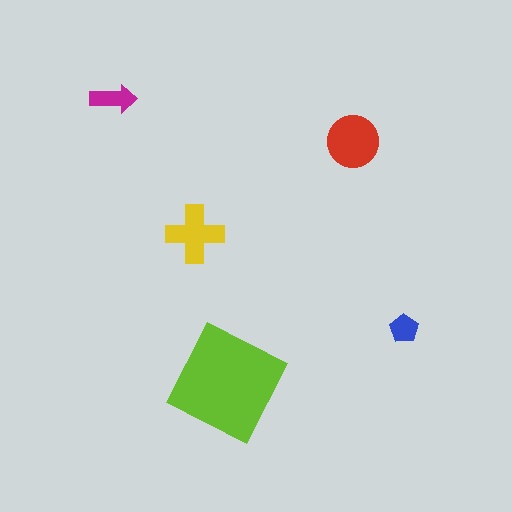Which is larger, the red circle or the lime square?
The lime square.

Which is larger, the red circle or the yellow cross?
The red circle.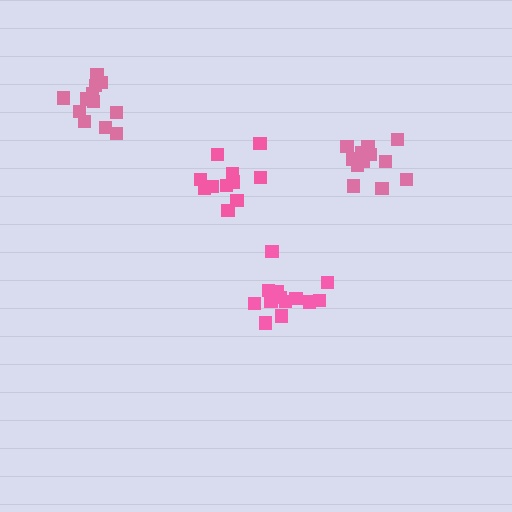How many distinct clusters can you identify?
There are 4 distinct clusters.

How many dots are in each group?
Group 1: 12 dots, Group 2: 11 dots, Group 3: 13 dots, Group 4: 14 dots (50 total).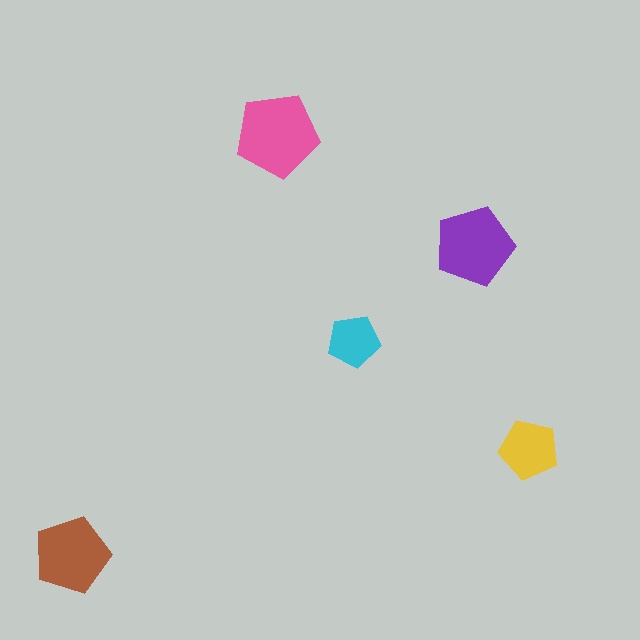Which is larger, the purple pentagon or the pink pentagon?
The pink one.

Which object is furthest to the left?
The brown pentagon is leftmost.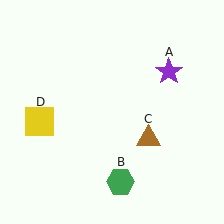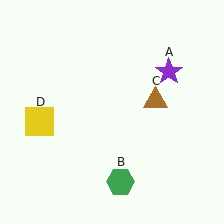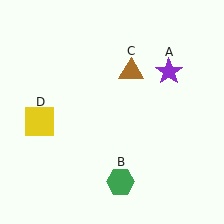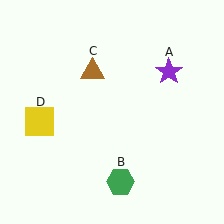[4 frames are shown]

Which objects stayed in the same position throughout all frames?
Purple star (object A) and green hexagon (object B) and yellow square (object D) remained stationary.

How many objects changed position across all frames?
1 object changed position: brown triangle (object C).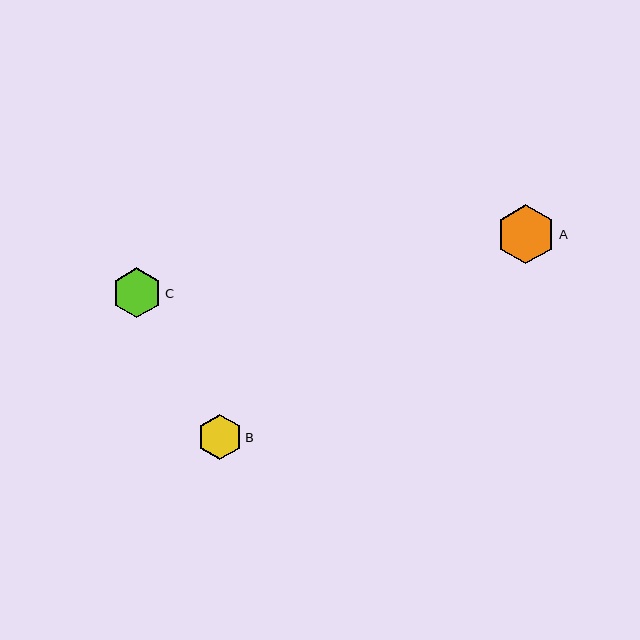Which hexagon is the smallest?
Hexagon B is the smallest with a size of approximately 45 pixels.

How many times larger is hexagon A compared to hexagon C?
Hexagon A is approximately 1.2 times the size of hexagon C.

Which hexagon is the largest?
Hexagon A is the largest with a size of approximately 60 pixels.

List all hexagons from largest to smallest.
From largest to smallest: A, C, B.